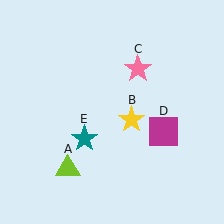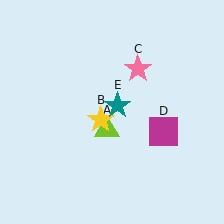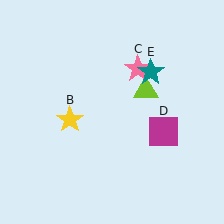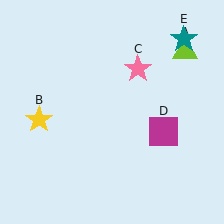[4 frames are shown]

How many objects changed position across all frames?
3 objects changed position: lime triangle (object A), yellow star (object B), teal star (object E).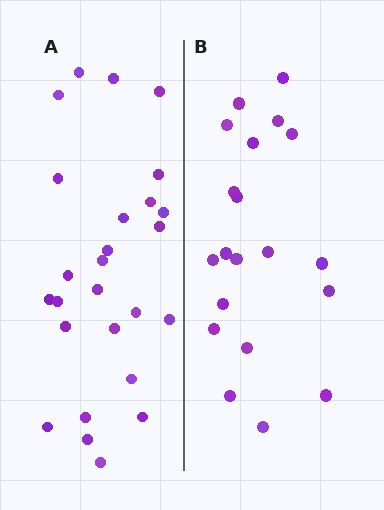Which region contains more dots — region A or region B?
Region A (the left region) has more dots.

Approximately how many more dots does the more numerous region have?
Region A has about 6 more dots than region B.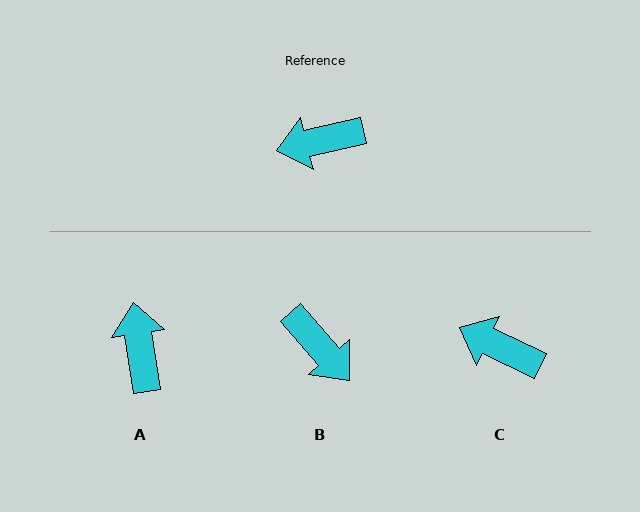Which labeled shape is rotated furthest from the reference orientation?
B, about 117 degrees away.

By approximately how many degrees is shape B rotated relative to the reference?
Approximately 117 degrees counter-clockwise.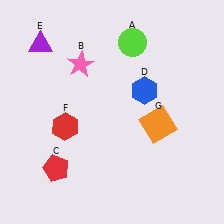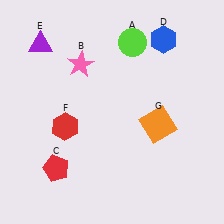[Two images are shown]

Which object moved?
The blue hexagon (D) moved up.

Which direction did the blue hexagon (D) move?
The blue hexagon (D) moved up.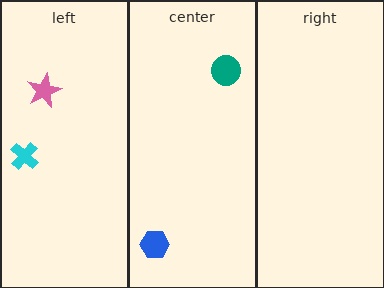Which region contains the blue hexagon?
The center region.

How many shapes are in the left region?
2.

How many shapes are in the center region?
2.